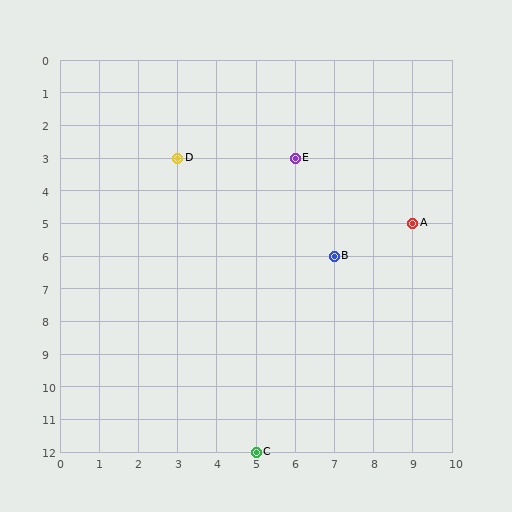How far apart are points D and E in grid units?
Points D and E are 3 columns apart.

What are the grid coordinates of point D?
Point D is at grid coordinates (3, 3).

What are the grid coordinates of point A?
Point A is at grid coordinates (9, 5).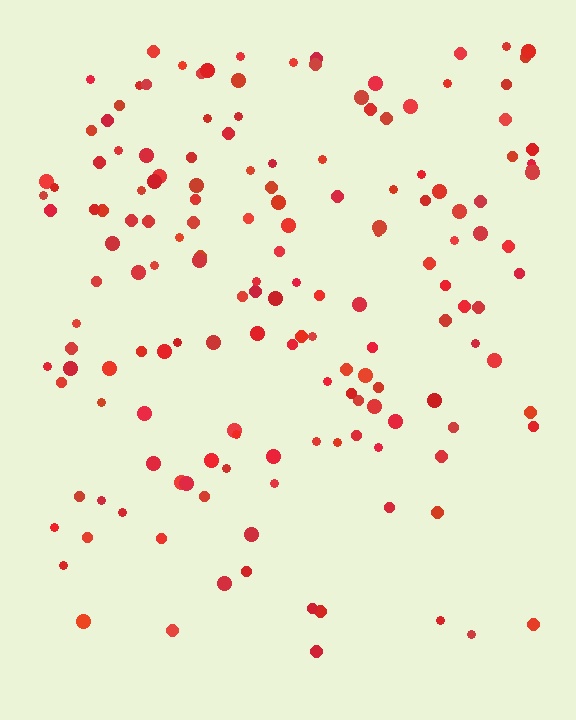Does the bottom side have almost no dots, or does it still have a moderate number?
Still a moderate number, just noticeably fewer than the top.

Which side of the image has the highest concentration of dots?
The top.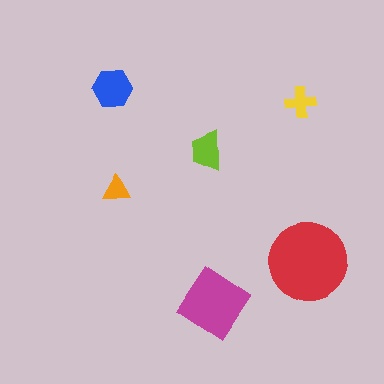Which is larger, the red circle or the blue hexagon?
The red circle.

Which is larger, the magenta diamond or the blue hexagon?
The magenta diamond.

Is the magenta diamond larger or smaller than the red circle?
Smaller.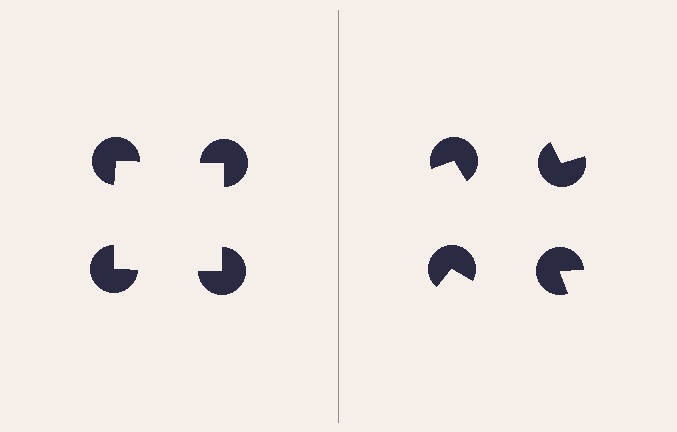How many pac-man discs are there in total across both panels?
8 — 4 on each side.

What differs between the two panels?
The pac-man discs are positioned identically on both sides; only the wedge orientations differ. On the left they align to a square; on the right they are misaligned.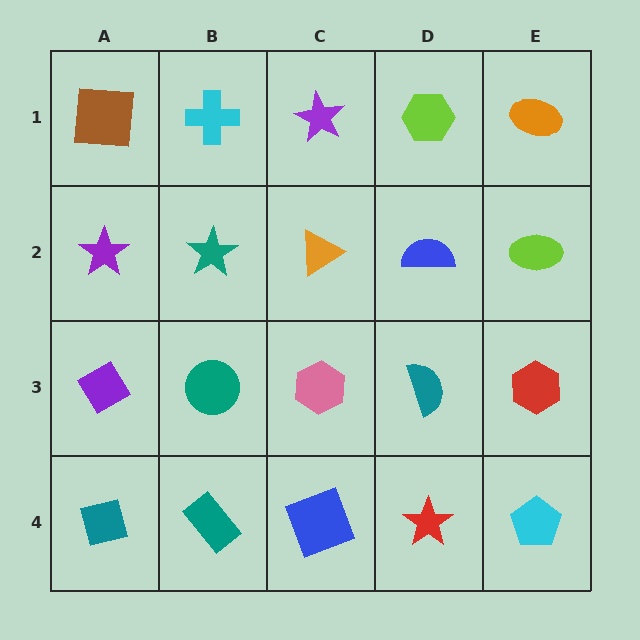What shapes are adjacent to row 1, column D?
A blue semicircle (row 2, column D), a purple star (row 1, column C), an orange ellipse (row 1, column E).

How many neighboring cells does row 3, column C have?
4.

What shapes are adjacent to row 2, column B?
A cyan cross (row 1, column B), a teal circle (row 3, column B), a purple star (row 2, column A), an orange triangle (row 2, column C).